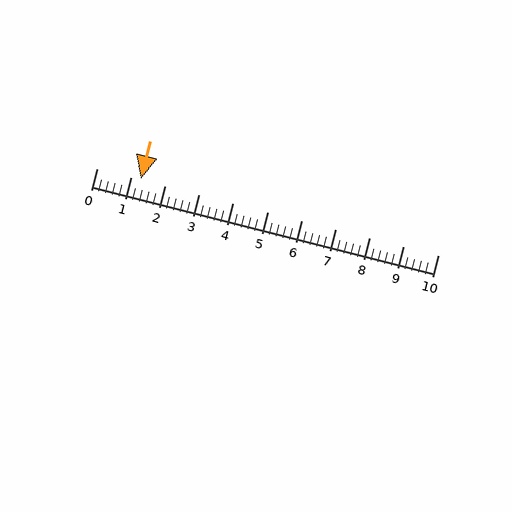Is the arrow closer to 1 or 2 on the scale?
The arrow is closer to 1.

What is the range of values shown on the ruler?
The ruler shows values from 0 to 10.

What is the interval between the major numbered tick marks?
The major tick marks are spaced 1 units apart.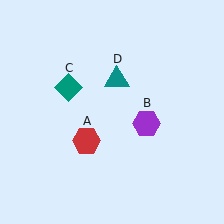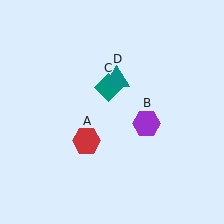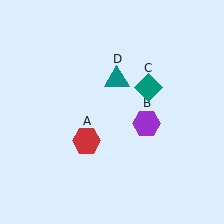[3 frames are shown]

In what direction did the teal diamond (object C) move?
The teal diamond (object C) moved right.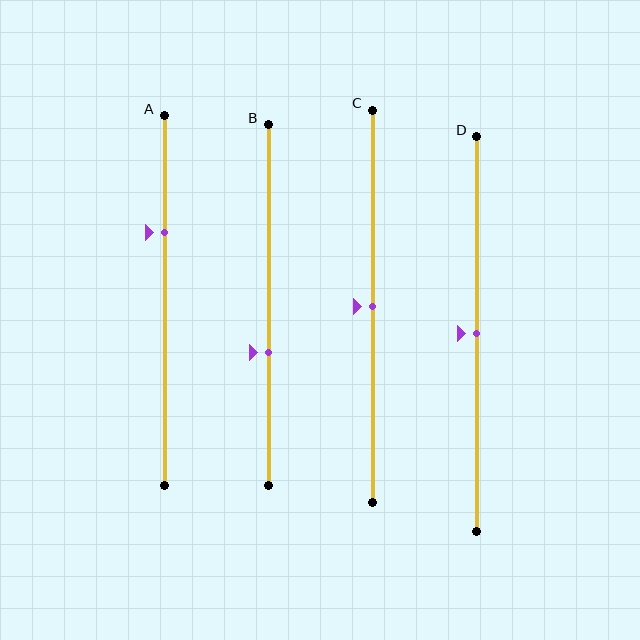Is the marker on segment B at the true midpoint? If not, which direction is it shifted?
No, the marker on segment B is shifted downward by about 13% of the segment length.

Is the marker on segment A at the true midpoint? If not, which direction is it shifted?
No, the marker on segment A is shifted upward by about 18% of the segment length.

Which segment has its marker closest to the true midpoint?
Segment C has its marker closest to the true midpoint.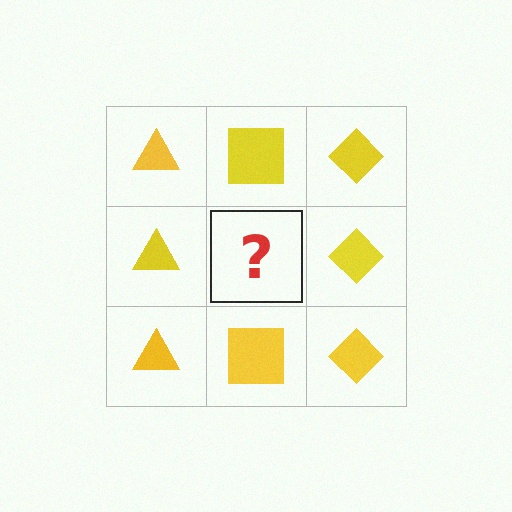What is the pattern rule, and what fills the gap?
The rule is that each column has a consistent shape. The gap should be filled with a yellow square.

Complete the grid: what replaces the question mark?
The question mark should be replaced with a yellow square.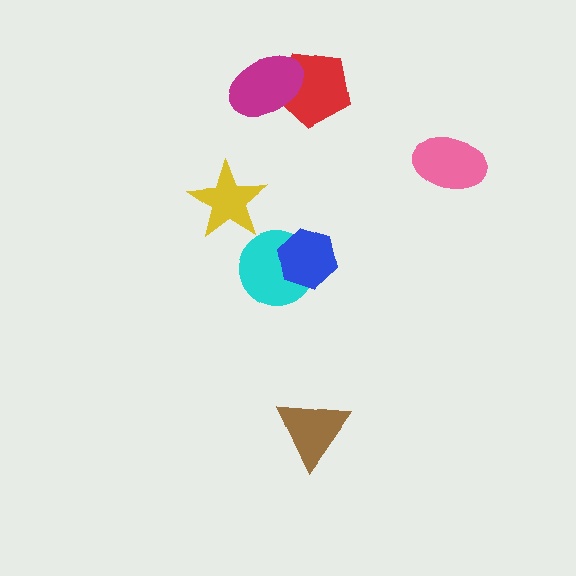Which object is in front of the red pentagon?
The magenta ellipse is in front of the red pentagon.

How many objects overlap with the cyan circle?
1 object overlaps with the cyan circle.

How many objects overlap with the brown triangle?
0 objects overlap with the brown triangle.